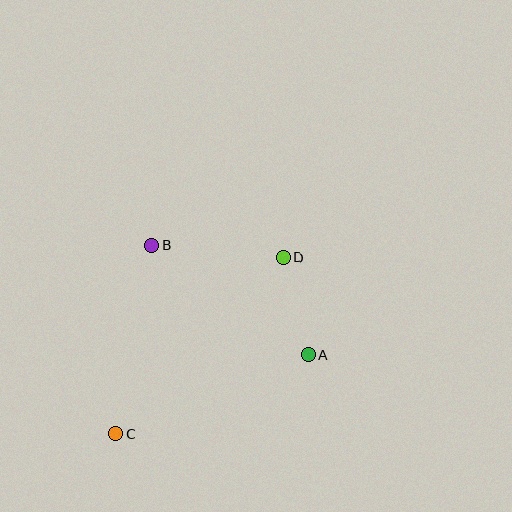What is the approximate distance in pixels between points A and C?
The distance between A and C is approximately 208 pixels.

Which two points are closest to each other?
Points A and D are closest to each other.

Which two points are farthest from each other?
Points C and D are farthest from each other.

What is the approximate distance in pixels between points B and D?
The distance between B and D is approximately 132 pixels.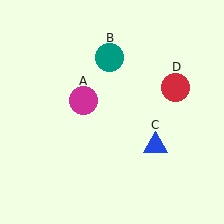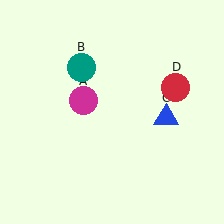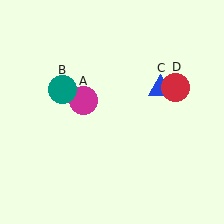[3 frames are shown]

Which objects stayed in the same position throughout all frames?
Magenta circle (object A) and red circle (object D) remained stationary.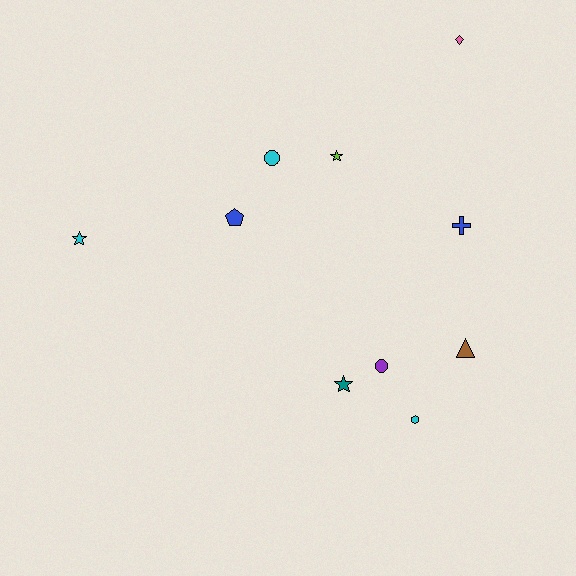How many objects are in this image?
There are 10 objects.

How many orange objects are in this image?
There are no orange objects.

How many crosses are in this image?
There is 1 cross.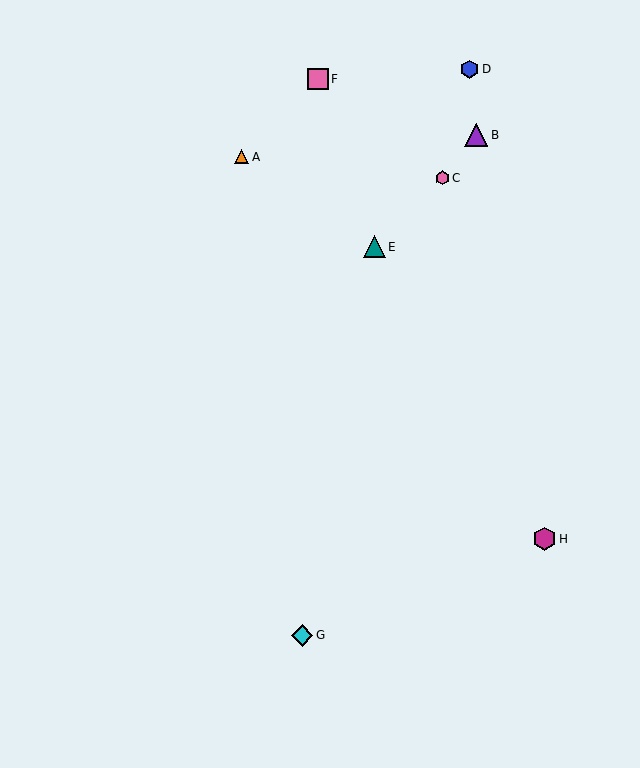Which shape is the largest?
The purple triangle (labeled B) is the largest.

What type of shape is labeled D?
Shape D is a blue hexagon.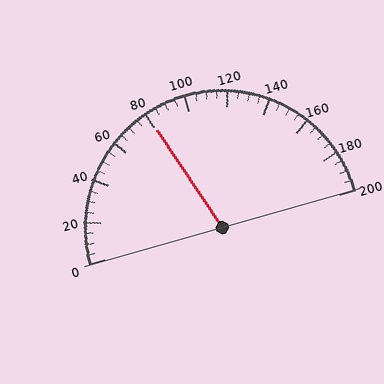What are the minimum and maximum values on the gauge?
The gauge ranges from 0 to 200.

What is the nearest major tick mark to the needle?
The nearest major tick mark is 80.